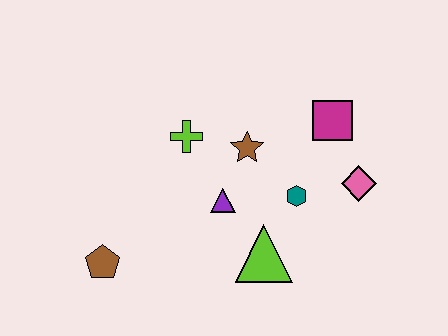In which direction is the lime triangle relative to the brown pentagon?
The lime triangle is to the right of the brown pentagon.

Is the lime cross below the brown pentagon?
No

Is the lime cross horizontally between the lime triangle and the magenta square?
No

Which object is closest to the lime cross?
The brown star is closest to the lime cross.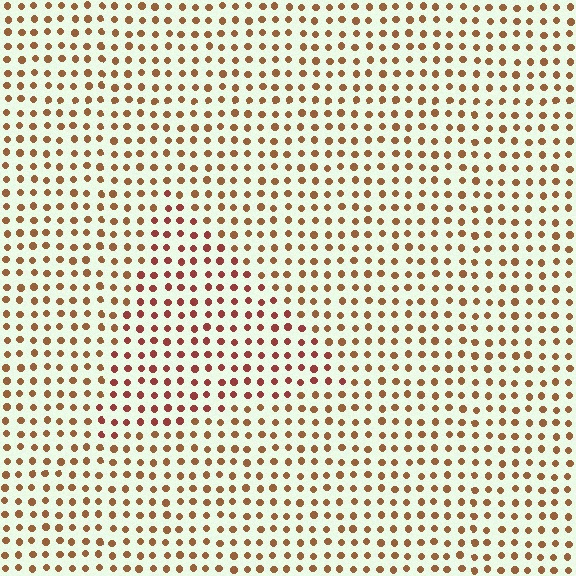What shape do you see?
I see a triangle.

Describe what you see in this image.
The image is filled with small brown elements in a uniform arrangement. A triangle-shaped region is visible where the elements are tinted to a slightly different hue, forming a subtle color boundary.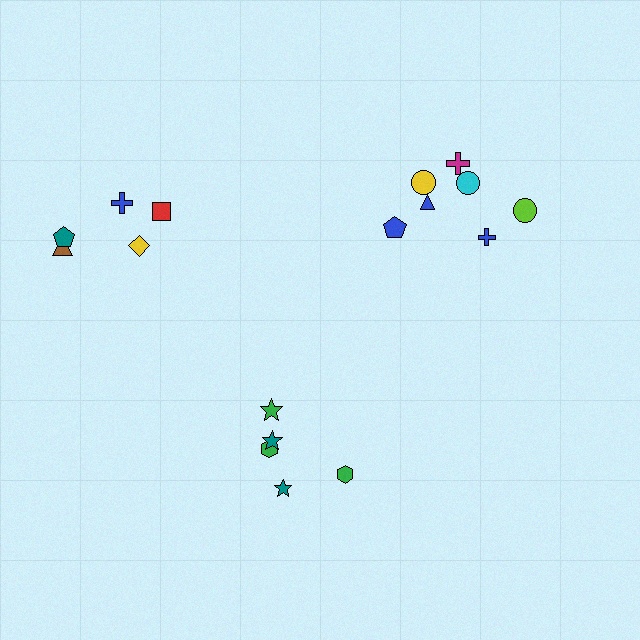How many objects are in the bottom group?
There are 5 objects.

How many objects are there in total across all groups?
There are 17 objects.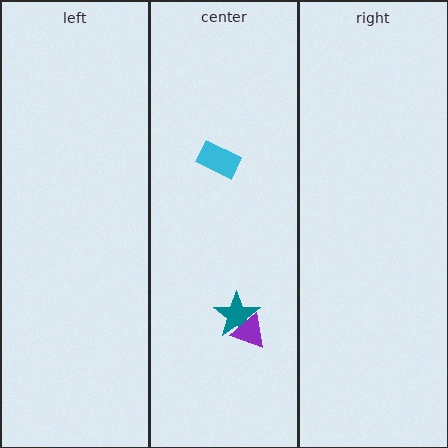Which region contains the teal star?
The center region.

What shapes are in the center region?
The teal star, the cyan rectangle, the purple triangle.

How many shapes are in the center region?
3.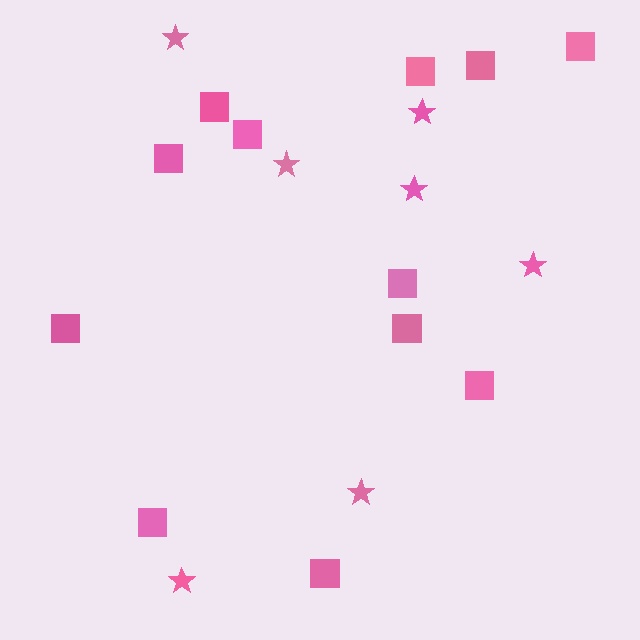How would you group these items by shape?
There are 2 groups: one group of squares (12) and one group of stars (7).